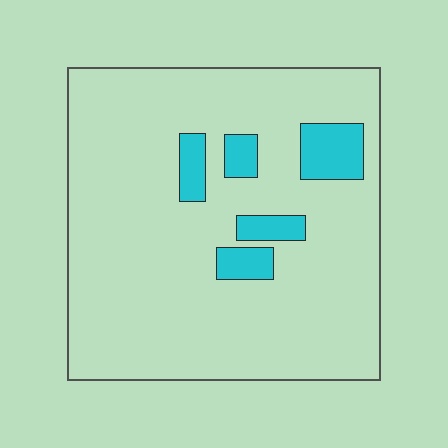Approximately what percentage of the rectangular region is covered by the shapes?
Approximately 10%.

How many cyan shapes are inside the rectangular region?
5.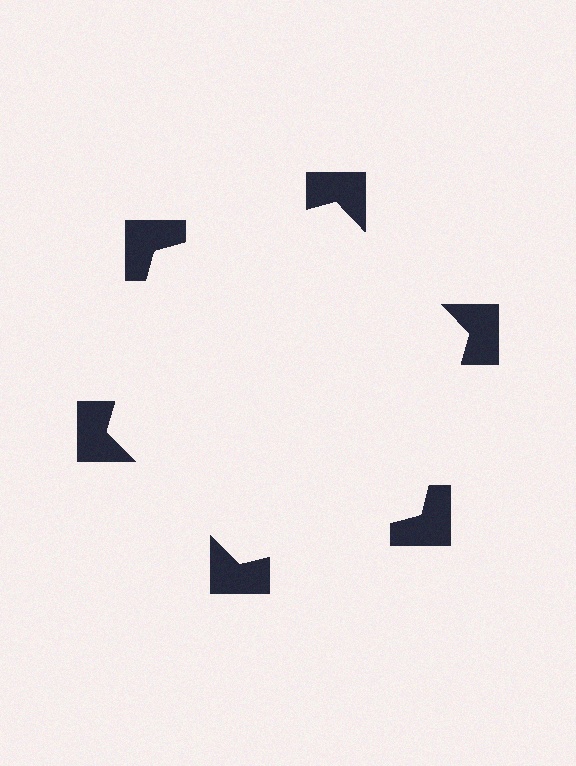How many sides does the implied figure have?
6 sides.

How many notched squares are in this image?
There are 6 — one at each vertex of the illusory hexagon.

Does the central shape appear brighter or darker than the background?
It typically appears slightly brighter than the background, even though no actual brightness change is drawn.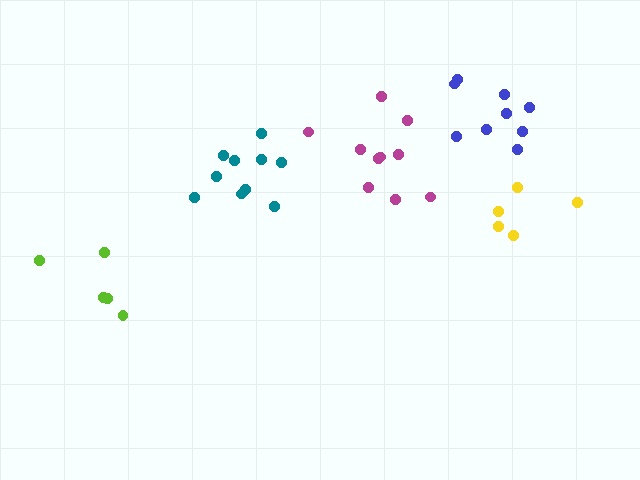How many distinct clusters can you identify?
There are 5 distinct clusters.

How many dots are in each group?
Group 1: 5 dots, Group 2: 9 dots, Group 3: 10 dots, Group 4: 5 dots, Group 5: 10 dots (39 total).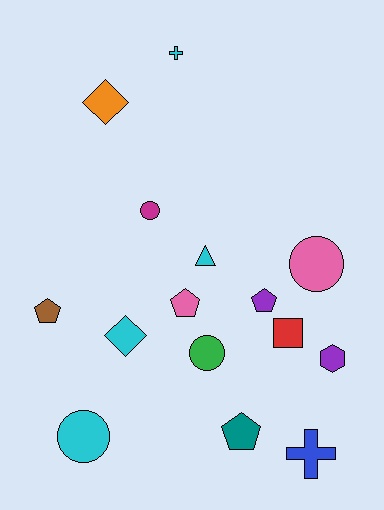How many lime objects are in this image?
There are no lime objects.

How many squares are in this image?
There is 1 square.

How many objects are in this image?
There are 15 objects.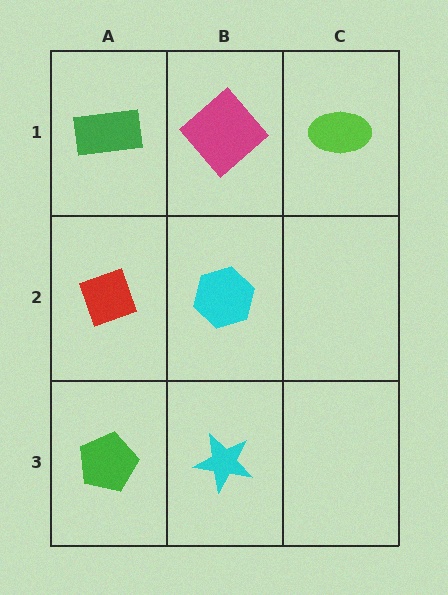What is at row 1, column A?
A green rectangle.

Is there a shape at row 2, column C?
No, that cell is empty.